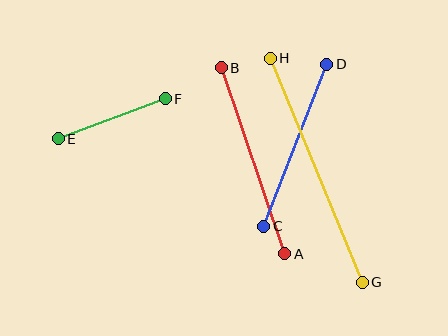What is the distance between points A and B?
The distance is approximately 196 pixels.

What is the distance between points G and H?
The distance is approximately 242 pixels.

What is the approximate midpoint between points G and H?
The midpoint is at approximately (316, 170) pixels.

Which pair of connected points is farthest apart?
Points G and H are farthest apart.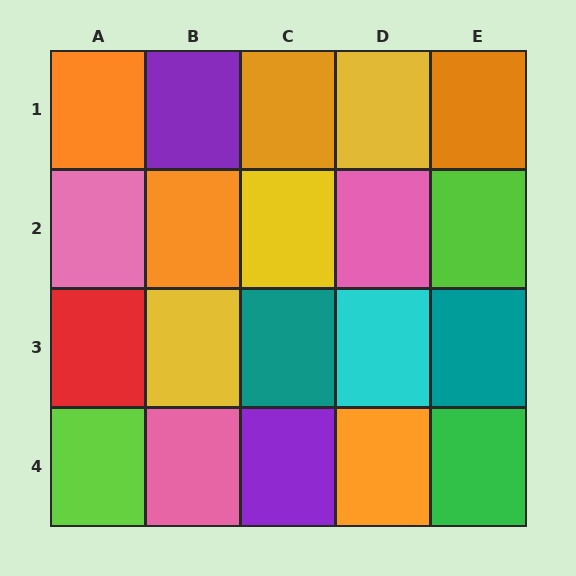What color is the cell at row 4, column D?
Orange.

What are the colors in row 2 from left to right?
Pink, orange, yellow, pink, lime.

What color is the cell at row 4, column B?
Pink.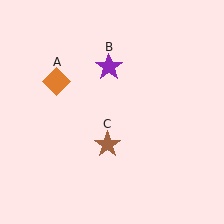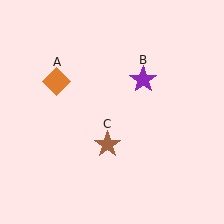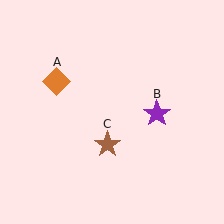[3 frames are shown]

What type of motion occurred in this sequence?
The purple star (object B) rotated clockwise around the center of the scene.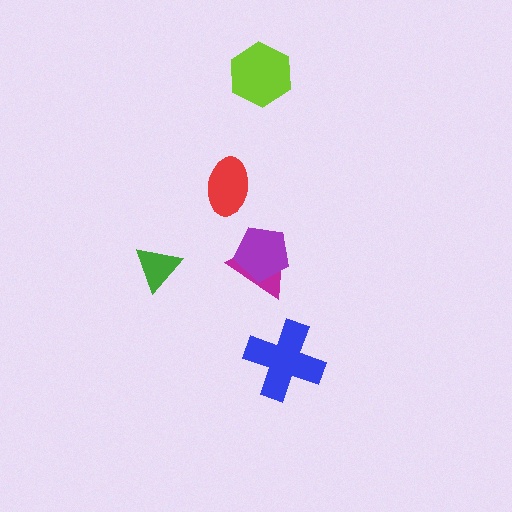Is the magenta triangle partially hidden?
Yes, it is partially covered by another shape.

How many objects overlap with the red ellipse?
0 objects overlap with the red ellipse.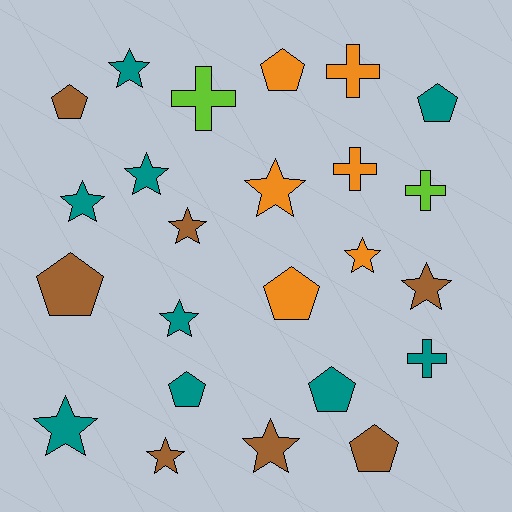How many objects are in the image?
There are 24 objects.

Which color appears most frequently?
Teal, with 9 objects.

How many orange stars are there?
There are 2 orange stars.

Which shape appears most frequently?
Star, with 11 objects.